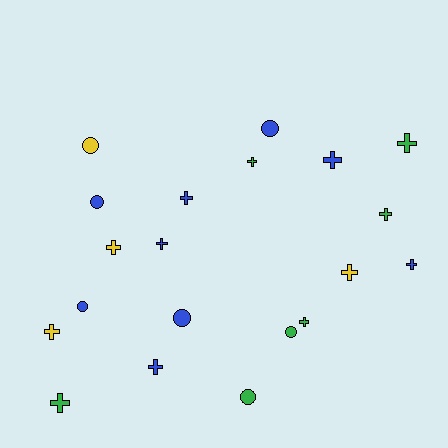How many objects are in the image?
There are 20 objects.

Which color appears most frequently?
Blue, with 9 objects.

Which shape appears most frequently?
Cross, with 13 objects.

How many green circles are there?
There are 2 green circles.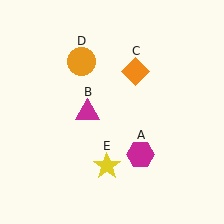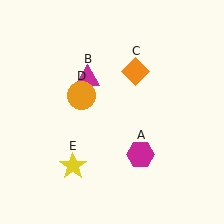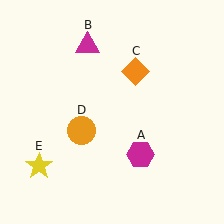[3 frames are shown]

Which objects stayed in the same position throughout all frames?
Magenta hexagon (object A) and orange diamond (object C) remained stationary.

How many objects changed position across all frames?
3 objects changed position: magenta triangle (object B), orange circle (object D), yellow star (object E).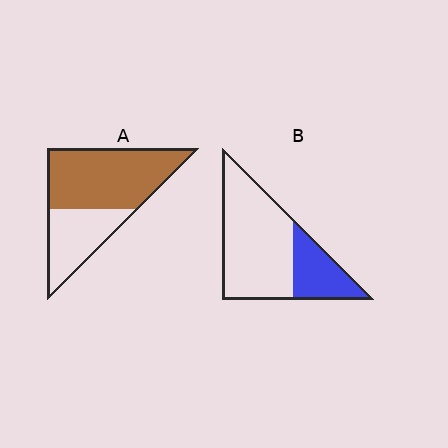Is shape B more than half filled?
No.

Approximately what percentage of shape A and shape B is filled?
A is approximately 65% and B is approximately 30%.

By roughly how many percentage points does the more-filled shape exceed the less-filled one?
By roughly 35 percentage points (A over B).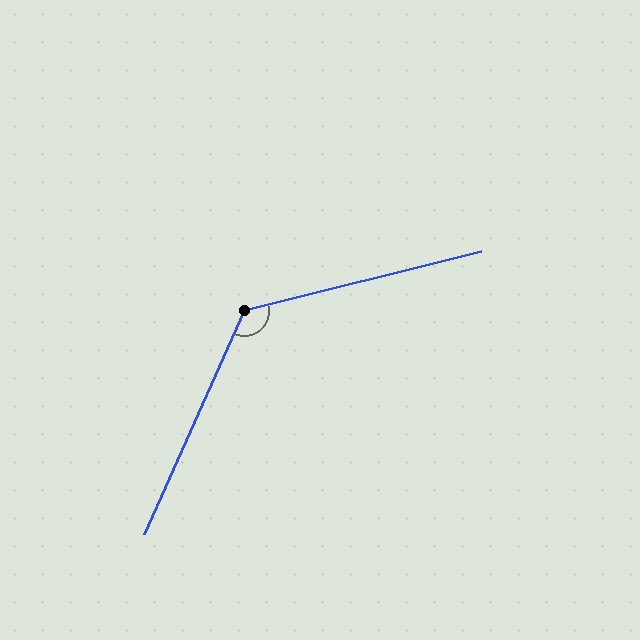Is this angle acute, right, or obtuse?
It is obtuse.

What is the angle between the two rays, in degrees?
Approximately 128 degrees.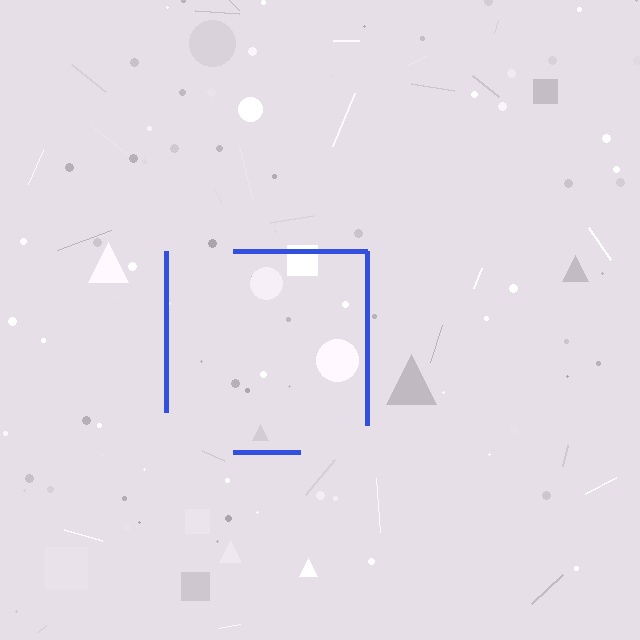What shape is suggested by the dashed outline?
The dashed outline suggests a square.